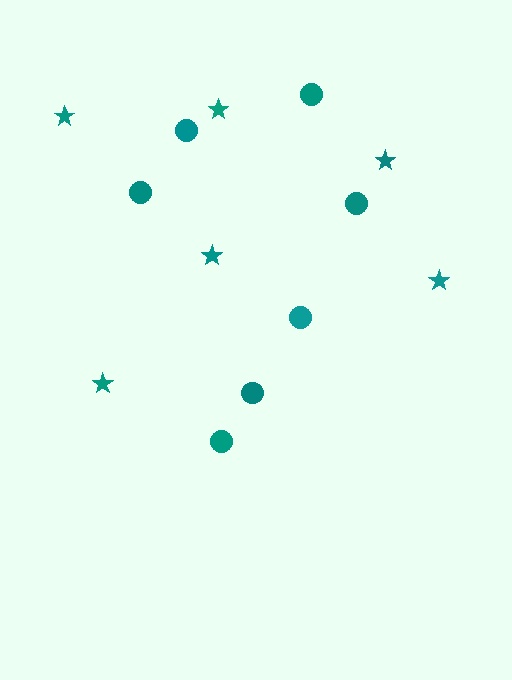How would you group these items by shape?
There are 2 groups: one group of circles (7) and one group of stars (6).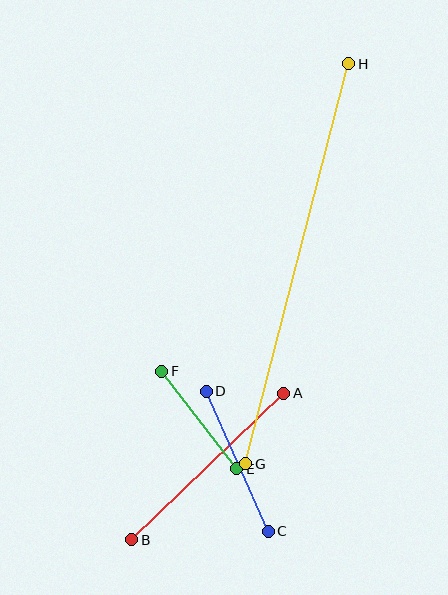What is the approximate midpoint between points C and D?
The midpoint is at approximately (237, 461) pixels.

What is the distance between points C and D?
The distance is approximately 153 pixels.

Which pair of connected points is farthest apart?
Points G and H are farthest apart.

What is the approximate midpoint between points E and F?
The midpoint is at approximately (199, 420) pixels.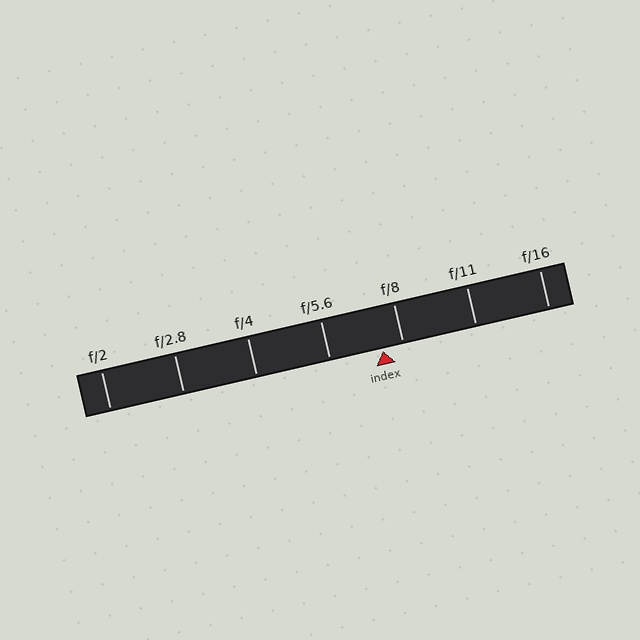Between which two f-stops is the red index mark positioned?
The index mark is between f/5.6 and f/8.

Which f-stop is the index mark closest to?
The index mark is closest to f/8.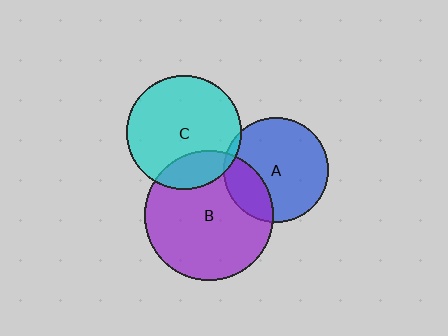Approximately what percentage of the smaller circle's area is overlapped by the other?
Approximately 20%.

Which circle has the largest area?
Circle B (purple).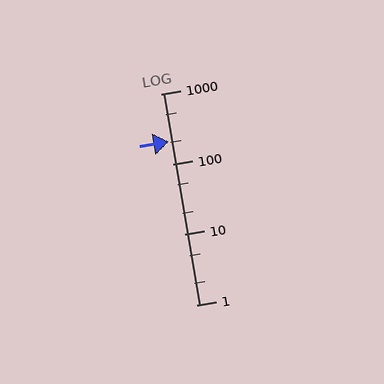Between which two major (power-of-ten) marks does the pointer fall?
The pointer is between 100 and 1000.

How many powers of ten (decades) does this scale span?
The scale spans 3 decades, from 1 to 1000.